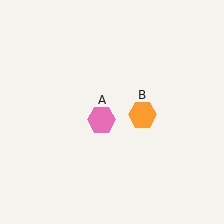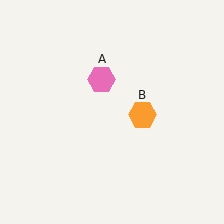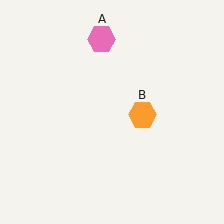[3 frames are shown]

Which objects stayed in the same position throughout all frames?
Orange hexagon (object B) remained stationary.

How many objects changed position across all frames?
1 object changed position: pink hexagon (object A).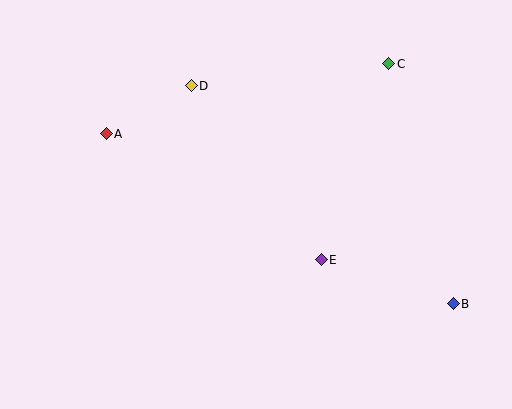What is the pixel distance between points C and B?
The distance between C and B is 249 pixels.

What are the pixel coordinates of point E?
Point E is at (321, 260).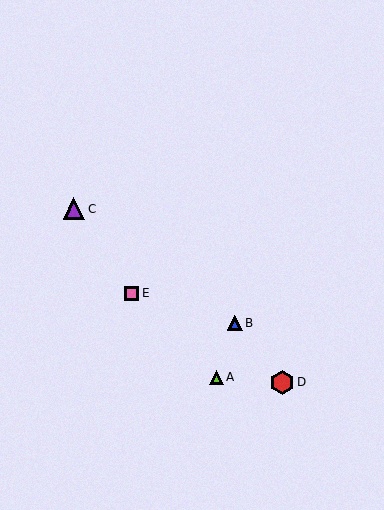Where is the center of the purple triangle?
The center of the purple triangle is at (74, 209).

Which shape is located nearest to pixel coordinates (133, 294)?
The pink square (labeled E) at (132, 293) is nearest to that location.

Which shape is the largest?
The red hexagon (labeled D) is the largest.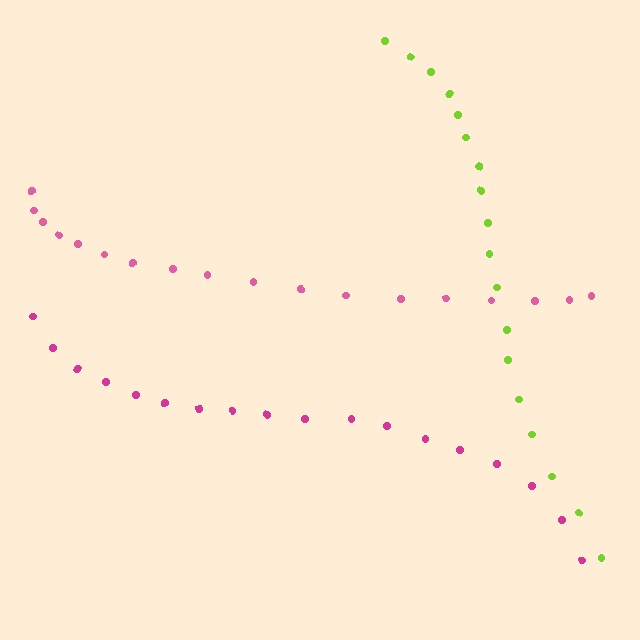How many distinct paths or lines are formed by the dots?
There are 3 distinct paths.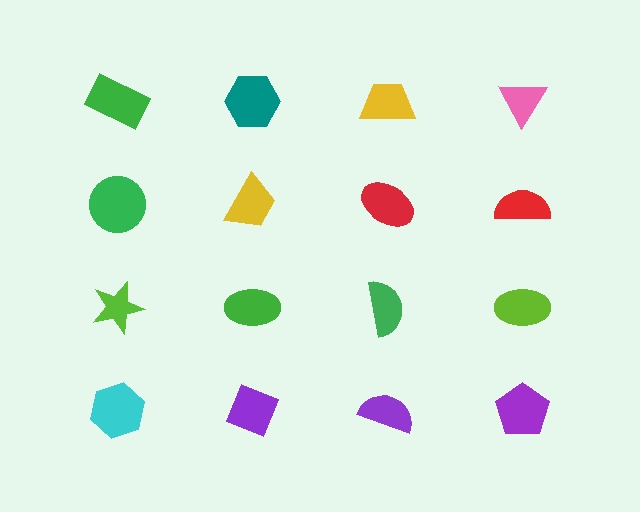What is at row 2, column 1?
A green circle.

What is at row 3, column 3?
A green semicircle.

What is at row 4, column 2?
A purple diamond.